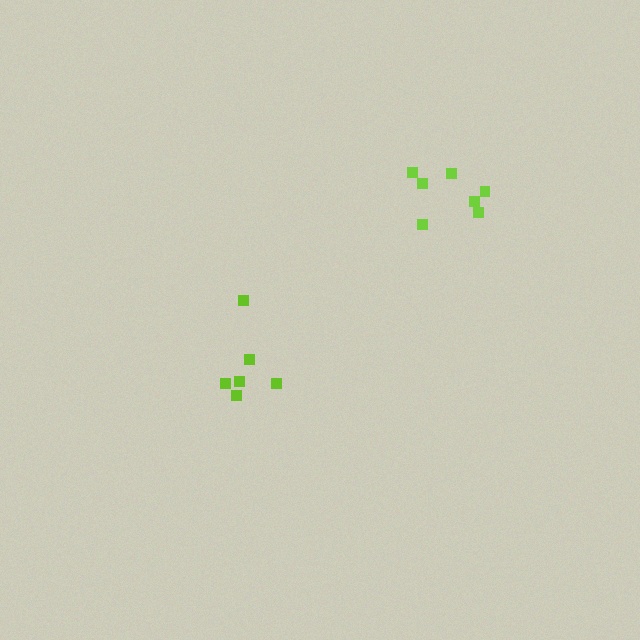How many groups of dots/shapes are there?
There are 2 groups.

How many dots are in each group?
Group 1: 7 dots, Group 2: 6 dots (13 total).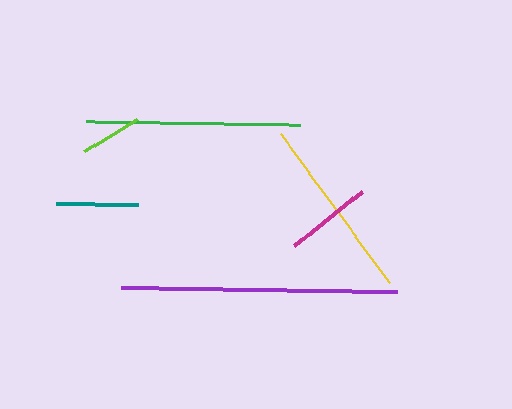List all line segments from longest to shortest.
From longest to shortest: purple, green, yellow, magenta, teal, lime.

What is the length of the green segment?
The green segment is approximately 214 pixels long.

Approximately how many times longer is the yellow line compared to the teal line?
The yellow line is approximately 2.3 times the length of the teal line.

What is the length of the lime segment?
The lime segment is approximately 63 pixels long.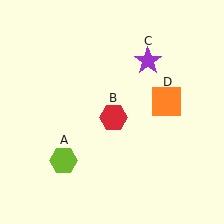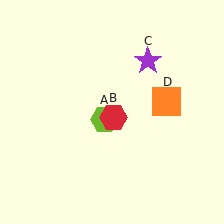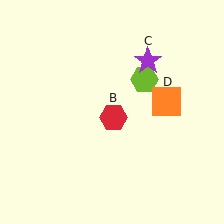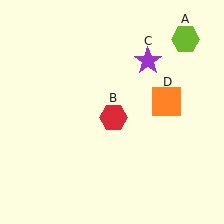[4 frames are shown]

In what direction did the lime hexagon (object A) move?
The lime hexagon (object A) moved up and to the right.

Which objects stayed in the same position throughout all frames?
Red hexagon (object B) and purple star (object C) and orange square (object D) remained stationary.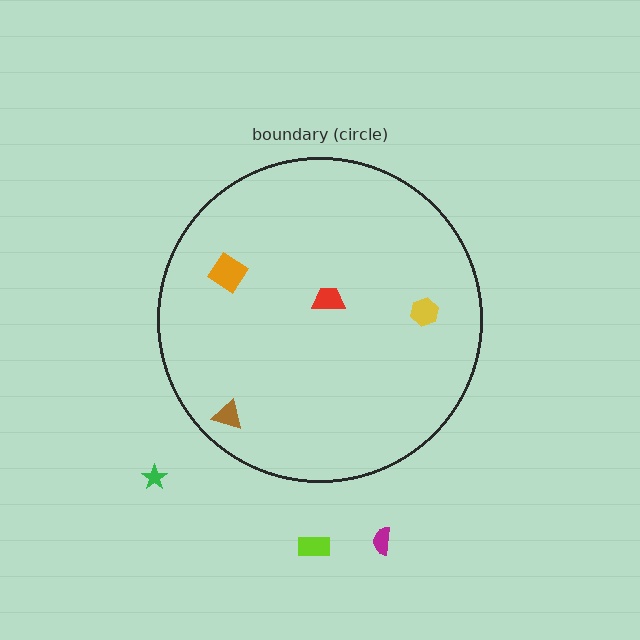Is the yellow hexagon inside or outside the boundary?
Inside.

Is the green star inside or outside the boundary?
Outside.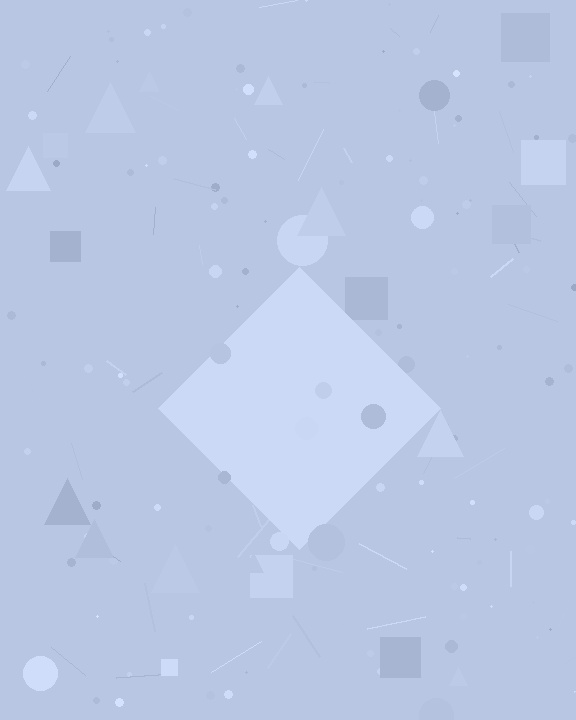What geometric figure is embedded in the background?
A diamond is embedded in the background.